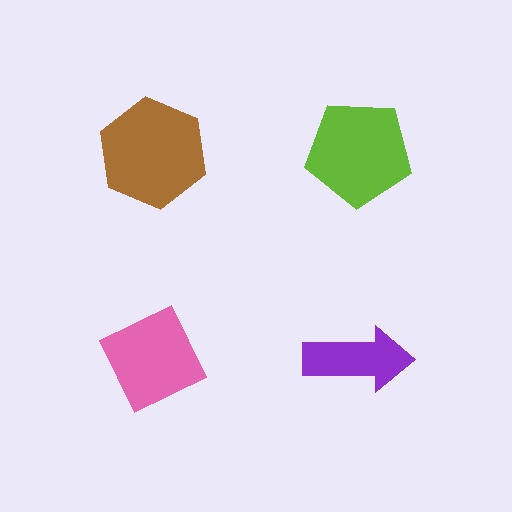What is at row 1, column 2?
A lime pentagon.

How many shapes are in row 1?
2 shapes.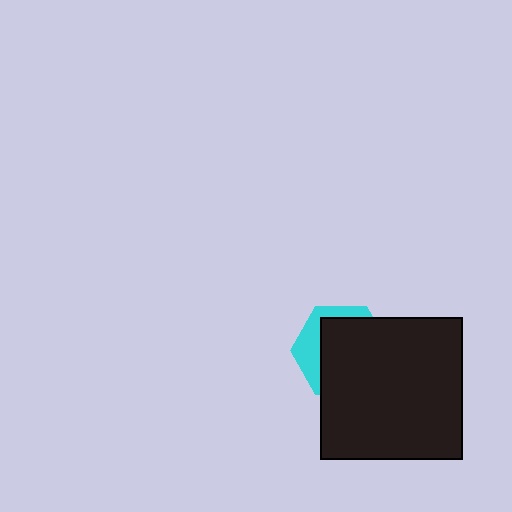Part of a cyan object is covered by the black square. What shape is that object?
It is a hexagon.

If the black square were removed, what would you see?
You would see the complete cyan hexagon.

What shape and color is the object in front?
The object in front is a black square.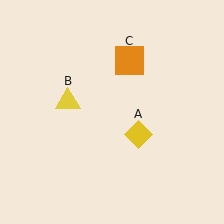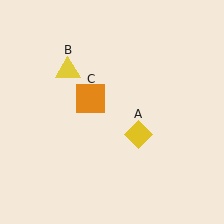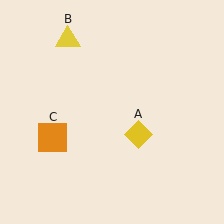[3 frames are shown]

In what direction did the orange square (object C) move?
The orange square (object C) moved down and to the left.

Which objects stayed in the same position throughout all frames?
Yellow diamond (object A) remained stationary.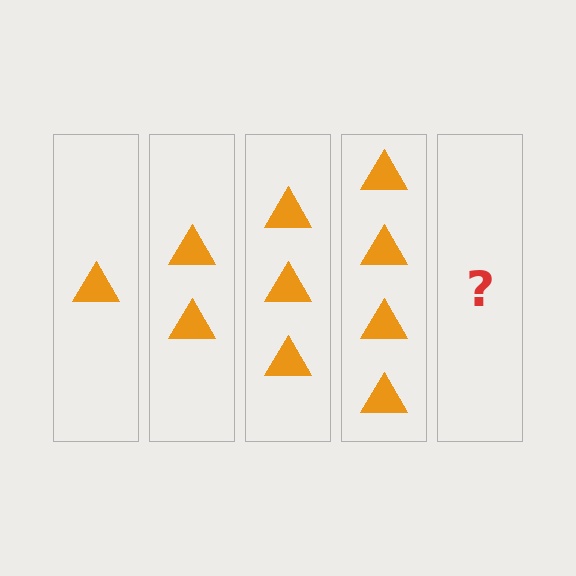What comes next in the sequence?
The next element should be 5 triangles.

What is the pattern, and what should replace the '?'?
The pattern is that each step adds one more triangle. The '?' should be 5 triangles.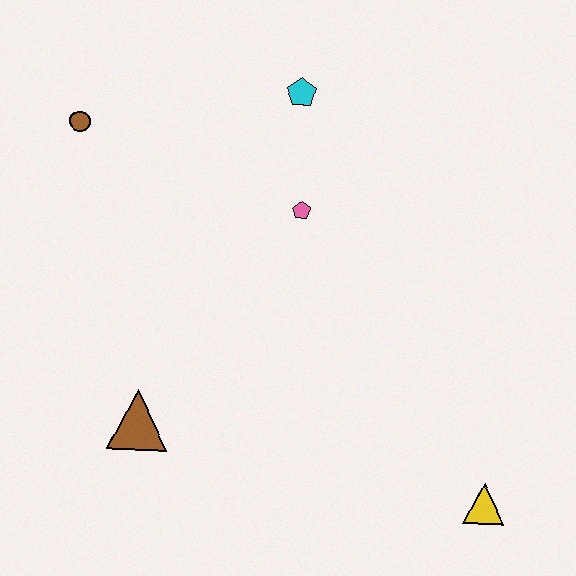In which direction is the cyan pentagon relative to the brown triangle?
The cyan pentagon is above the brown triangle.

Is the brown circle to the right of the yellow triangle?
No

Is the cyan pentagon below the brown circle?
No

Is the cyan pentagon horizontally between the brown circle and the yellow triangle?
Yes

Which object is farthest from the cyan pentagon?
The yellow triangle is farthest from the cyan pentagon.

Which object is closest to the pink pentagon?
The cyan pentagon is closest to the pink pentagon.